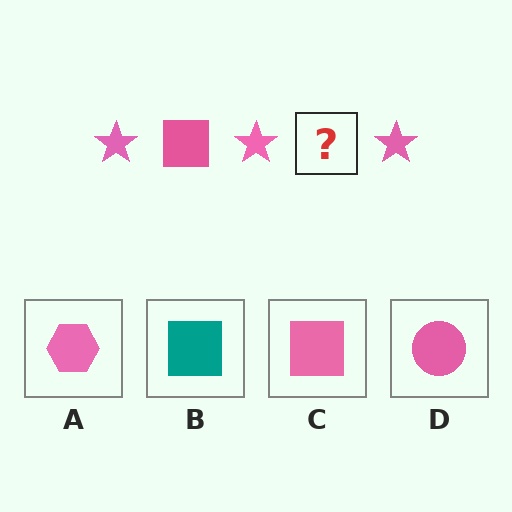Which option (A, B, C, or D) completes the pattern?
C.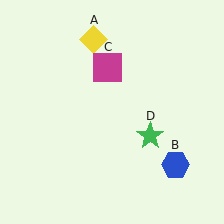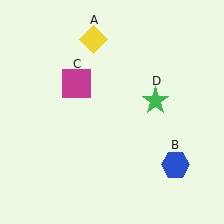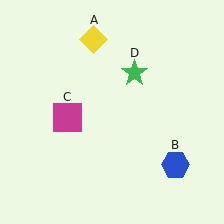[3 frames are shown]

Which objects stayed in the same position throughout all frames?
Yellow diamond (object A) and blue hexagon (object B) remained stationary.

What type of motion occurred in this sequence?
The magenta square (object C), green star (object D) rotated counterclockwise around the center of the scene.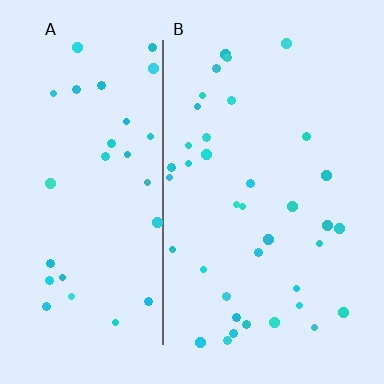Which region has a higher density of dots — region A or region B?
B (the right).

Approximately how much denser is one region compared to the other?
Approximately 1.2× — region B over region A.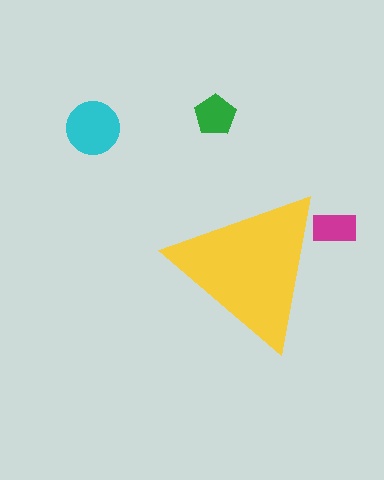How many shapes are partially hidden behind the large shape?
1 shape is partially hidden.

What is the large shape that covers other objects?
A yellow triangle.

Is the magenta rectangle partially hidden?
Yes, the magenta rectangle is partially hidden behind the yellow triangle.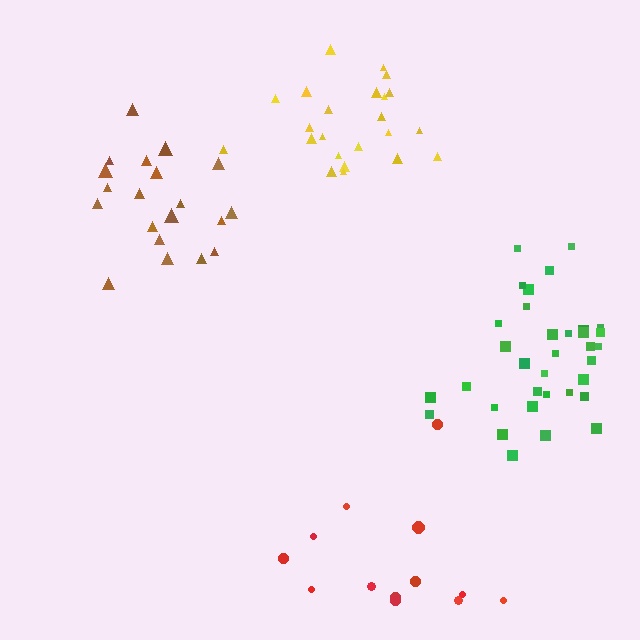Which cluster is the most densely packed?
Green.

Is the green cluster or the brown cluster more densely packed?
Green.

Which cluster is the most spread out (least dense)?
Red.